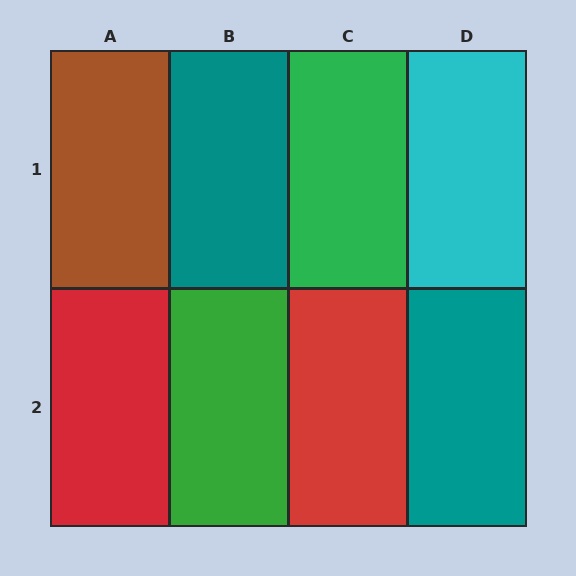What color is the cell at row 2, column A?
Red.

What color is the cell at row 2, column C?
Red.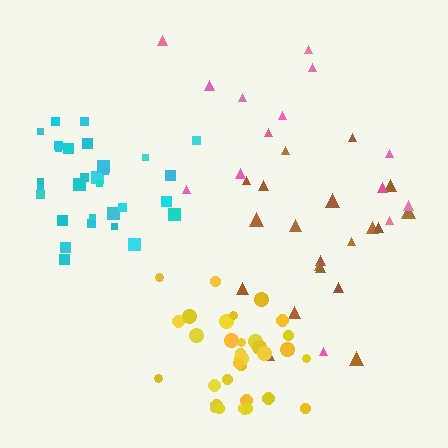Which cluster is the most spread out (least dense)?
Pink.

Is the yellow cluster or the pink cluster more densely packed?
Yellow.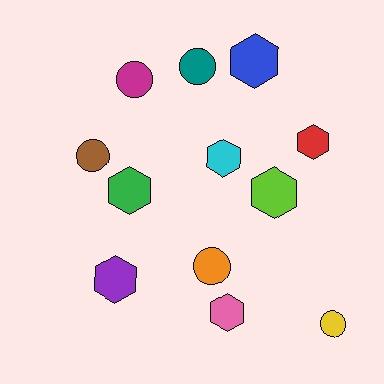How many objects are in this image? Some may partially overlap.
There are 12 objects.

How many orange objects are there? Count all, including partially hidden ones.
There is 1 orange object.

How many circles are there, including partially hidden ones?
There are 5 circles.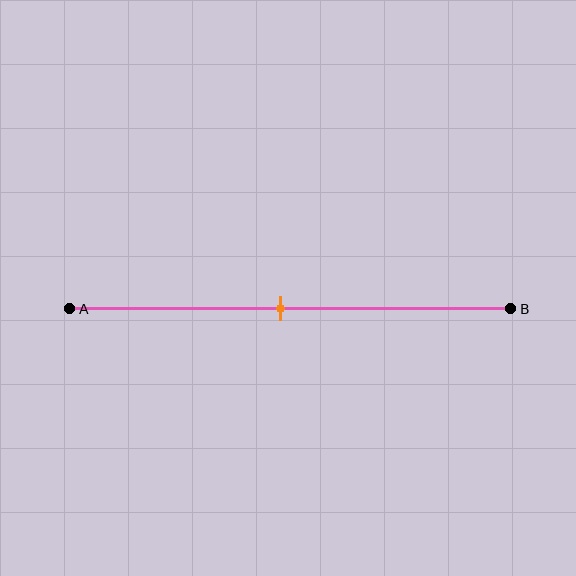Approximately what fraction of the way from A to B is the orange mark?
The orange mark is approximately 50% of the way from A to B.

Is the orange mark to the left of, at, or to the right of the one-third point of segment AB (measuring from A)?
The orange mark is to the right of the one-third point of segment AB.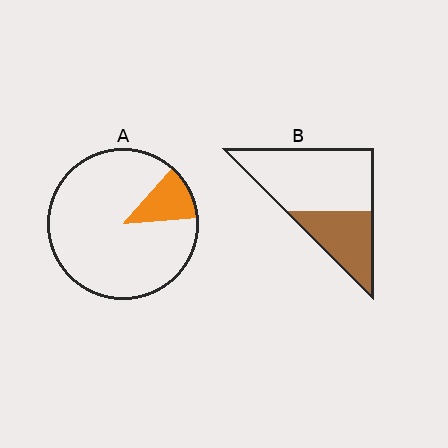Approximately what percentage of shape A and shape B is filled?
A is approximately 10% and B is approximately 35%.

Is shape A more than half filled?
No.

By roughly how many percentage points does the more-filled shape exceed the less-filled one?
By roughly 20 percentage points (B over A).